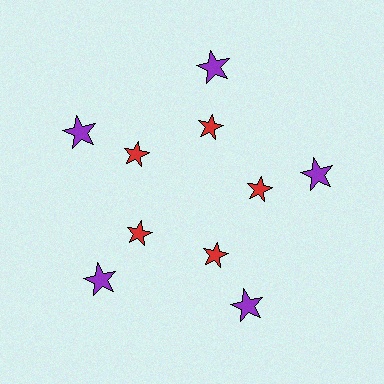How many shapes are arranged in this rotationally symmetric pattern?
There are 10 shapes, arranged in 5 groups of 2.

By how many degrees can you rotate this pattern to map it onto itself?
The pattern maps onto itself every 72 degrees of rotation.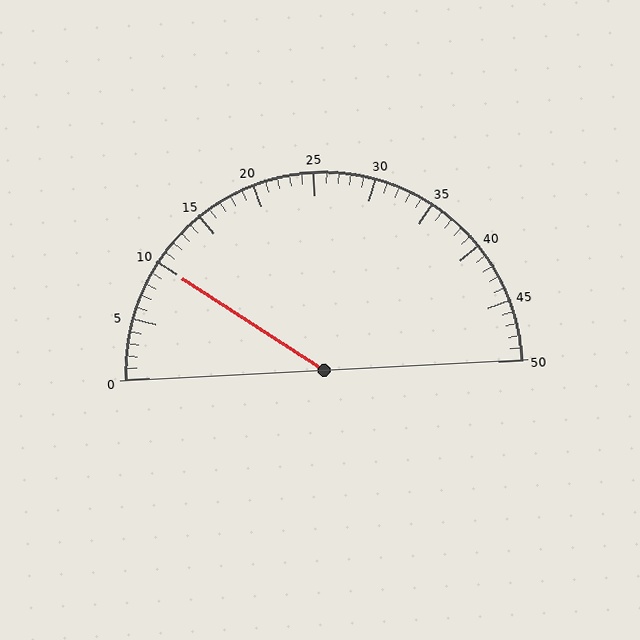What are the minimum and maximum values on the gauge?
The gauge ranges from 0 to 50.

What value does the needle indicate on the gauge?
The needle indicates approximately 10.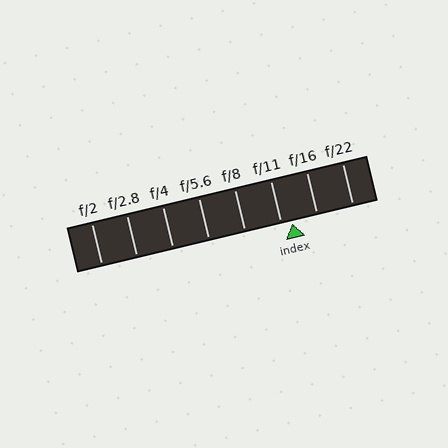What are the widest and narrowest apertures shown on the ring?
The widest aperture shown is f/2 and the narrowest is f/22.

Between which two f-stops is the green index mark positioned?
The index mark is between f/11 and f/16.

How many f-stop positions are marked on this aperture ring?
There are 8 f-stop positions marked.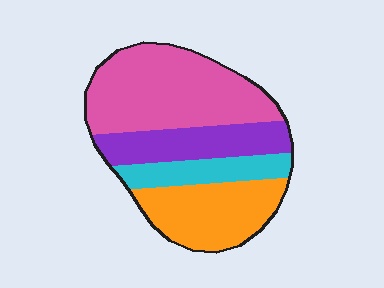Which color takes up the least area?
Cyan, at roughly 15%.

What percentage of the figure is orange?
Orange takes up between a quarter and a half of the figure.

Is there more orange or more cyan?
Orange.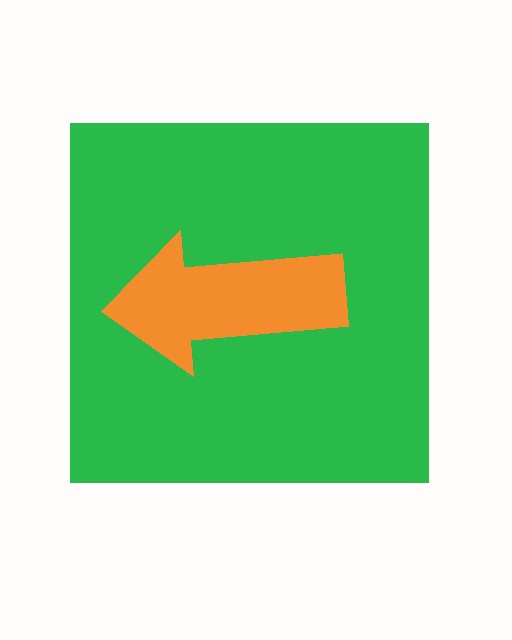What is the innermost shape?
The orange arrow.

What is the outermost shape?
The green square.